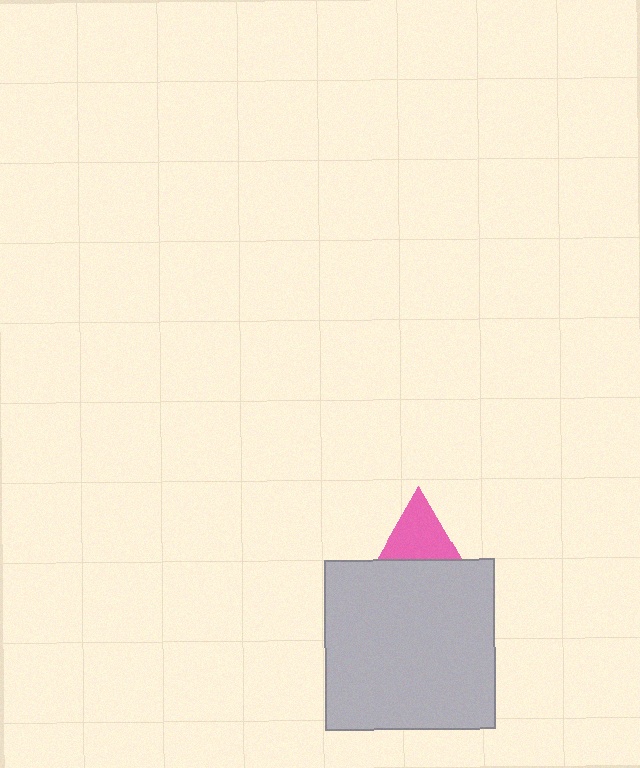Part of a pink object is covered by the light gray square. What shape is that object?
It is a triangle.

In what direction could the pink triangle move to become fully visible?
The pink triangle could move up. That would shift it out from behind the light gray square entirely.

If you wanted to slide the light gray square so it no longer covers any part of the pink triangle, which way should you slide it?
Slide it down — that is the most direct way to separate the two shapes.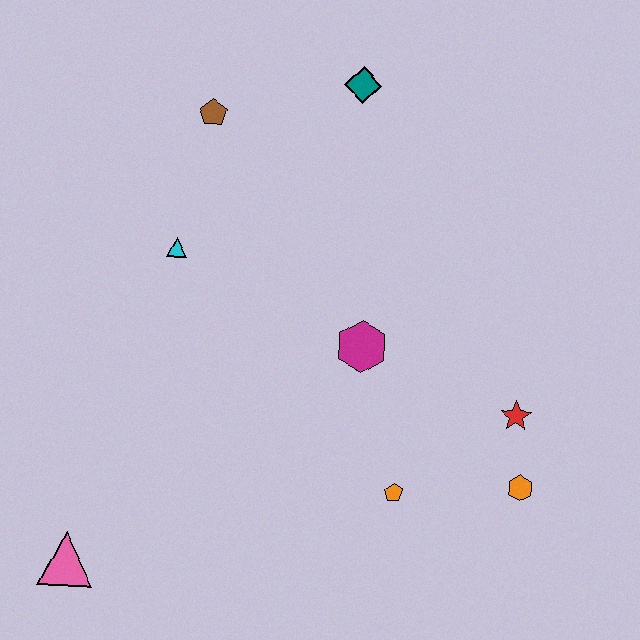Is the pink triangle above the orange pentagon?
No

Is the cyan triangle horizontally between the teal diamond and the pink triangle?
Yes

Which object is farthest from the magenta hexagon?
The pink triangle is farthest from the magenta hexagon.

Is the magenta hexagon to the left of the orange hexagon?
Yes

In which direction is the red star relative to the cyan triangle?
The red star is to the right of the cyan triangle.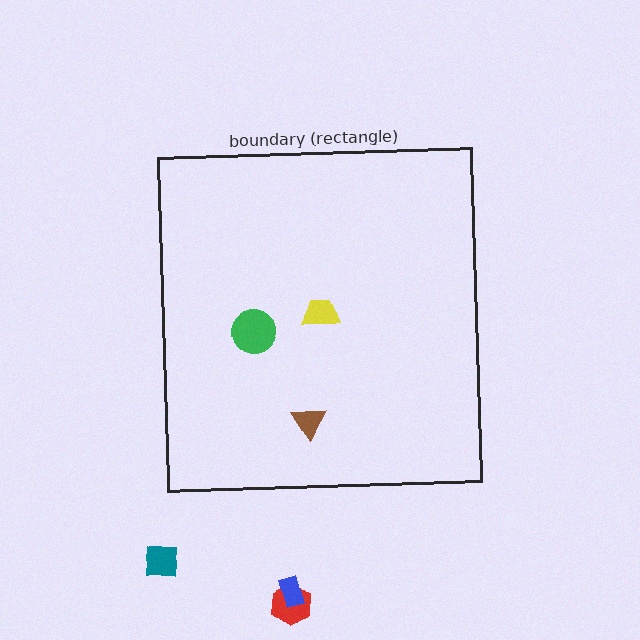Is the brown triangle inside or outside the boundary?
Inside.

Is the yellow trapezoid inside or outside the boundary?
Inside.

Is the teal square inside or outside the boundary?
Outside.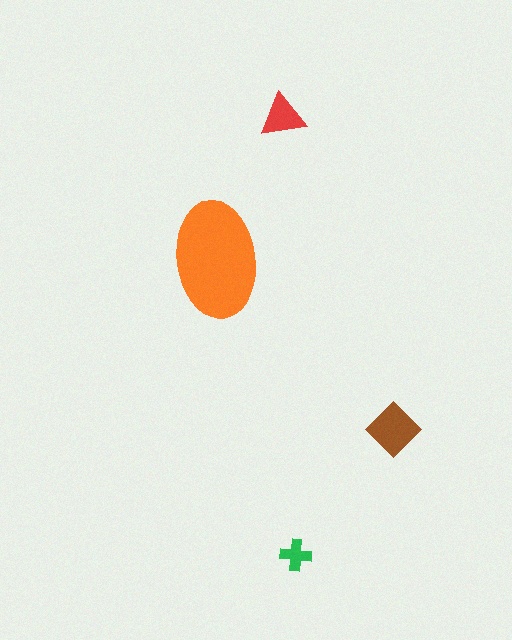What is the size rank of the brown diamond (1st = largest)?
2nd.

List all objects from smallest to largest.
The green cross, the red triangle, the brown diamond, the orange ellipse.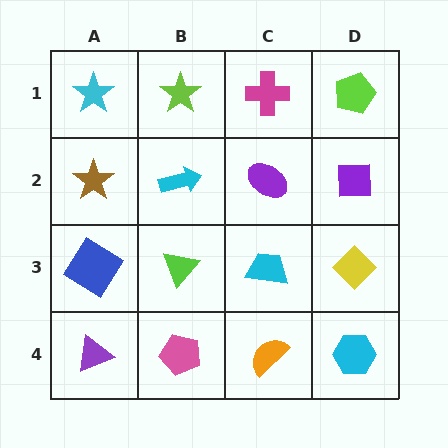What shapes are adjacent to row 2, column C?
A magenta cross (row 1, column C), a cyan trapezoid (row 3, column C), a cyan arrow (row 2, column B), a purple square (row 2, column D).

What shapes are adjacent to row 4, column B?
A lime triangle (row 3, column B), a purple triangle (row 4, column A), an orange semicircle (row 4, column C).